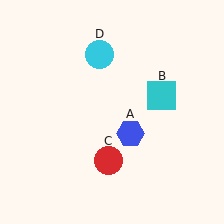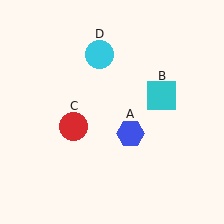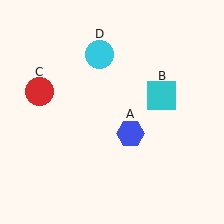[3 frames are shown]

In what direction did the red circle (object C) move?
The red circle (object C) moved up and to the left.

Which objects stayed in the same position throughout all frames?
Blue hexagon (object A) and cyan square (object B) and cyan circle (object D) remained stationary.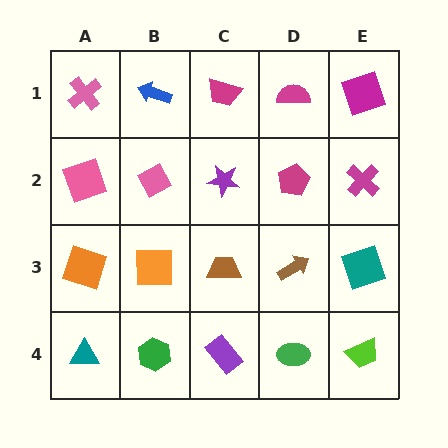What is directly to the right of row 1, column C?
A magenta semicircle.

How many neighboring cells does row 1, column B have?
3.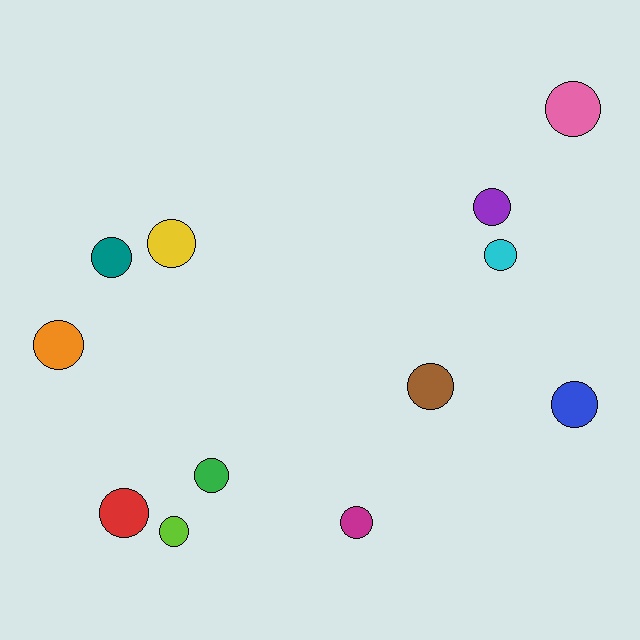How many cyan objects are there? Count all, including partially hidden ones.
There is 1 cyan object.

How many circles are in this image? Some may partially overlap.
There are 12 circles.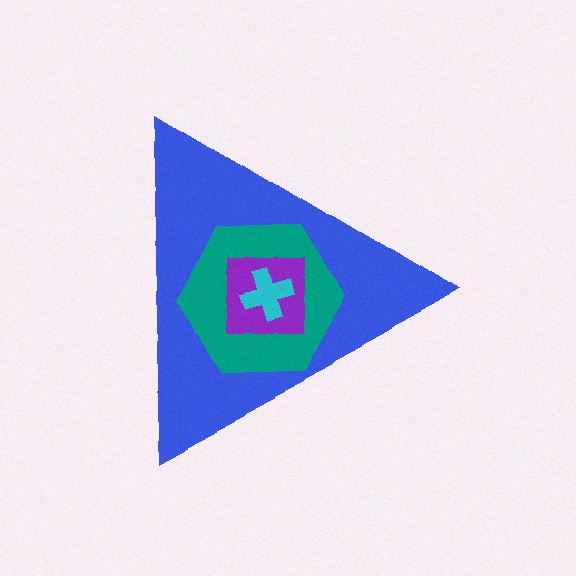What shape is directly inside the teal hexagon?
The purple square.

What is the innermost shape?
The cyan cross.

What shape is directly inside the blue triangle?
The teal hexagon.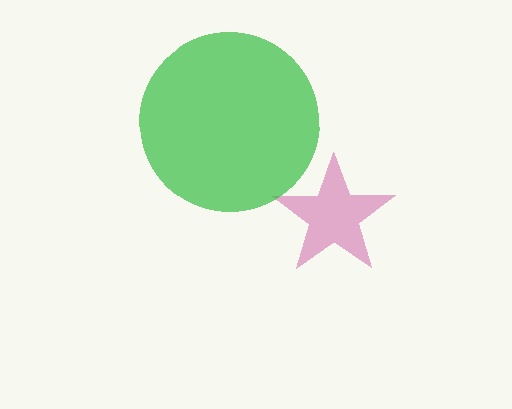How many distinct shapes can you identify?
There are 2 distinct shapes: a magenta star, a green circle.